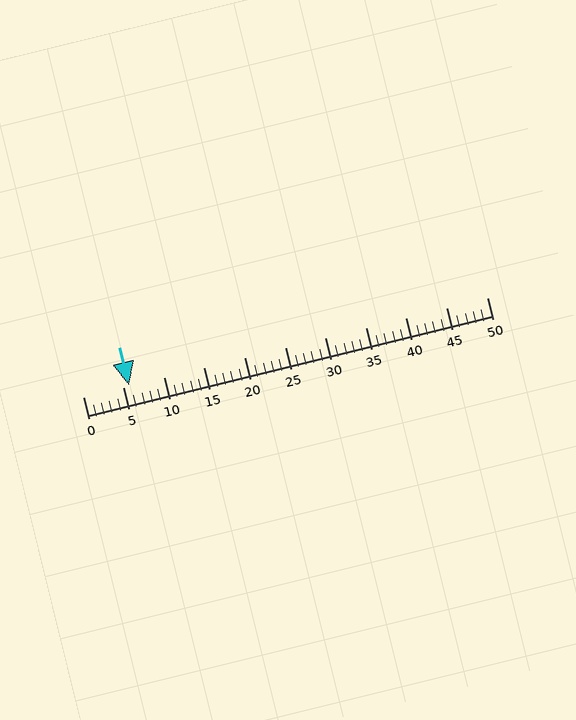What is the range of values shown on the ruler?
The ruler shows values from 0 to 50.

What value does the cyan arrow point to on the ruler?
The cyan arrow points to approximately 6.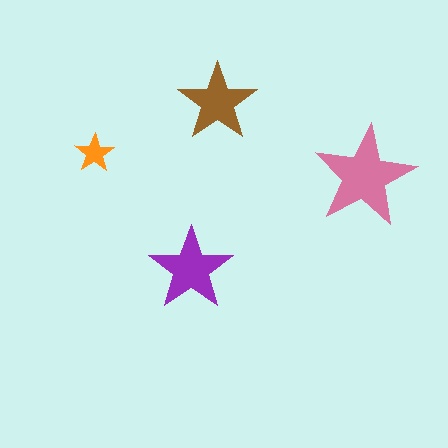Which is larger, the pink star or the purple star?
The pink one.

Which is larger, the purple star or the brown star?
The purple one.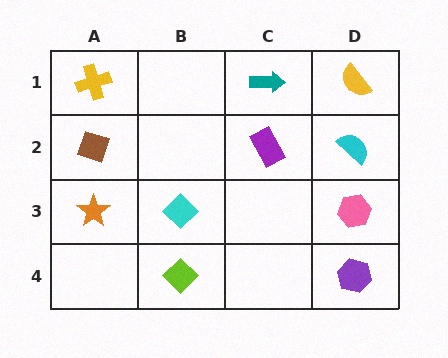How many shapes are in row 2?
3 shapes.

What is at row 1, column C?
A teal arrow.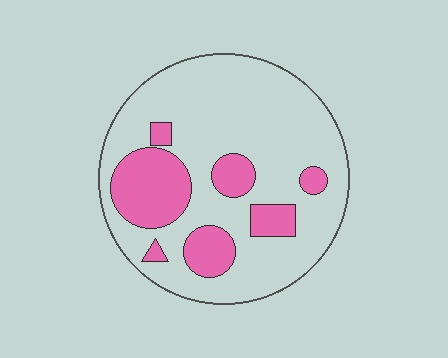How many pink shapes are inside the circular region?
7.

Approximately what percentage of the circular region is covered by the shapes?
Approximately 25%.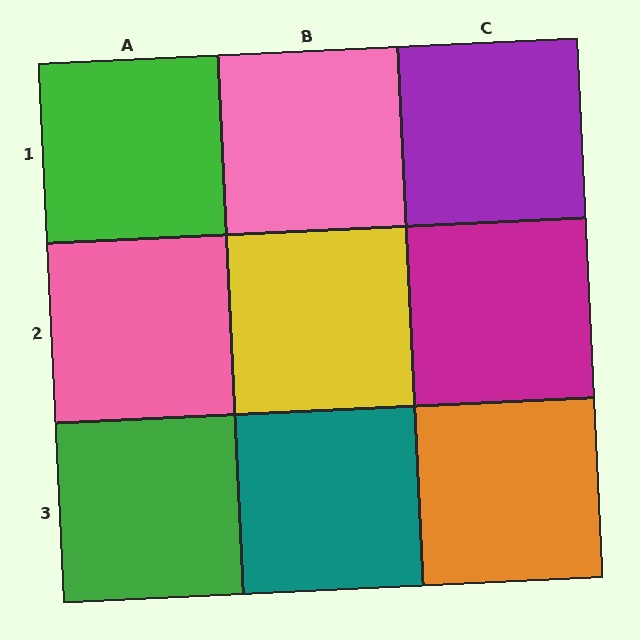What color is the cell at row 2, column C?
Magenta.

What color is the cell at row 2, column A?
Pink.